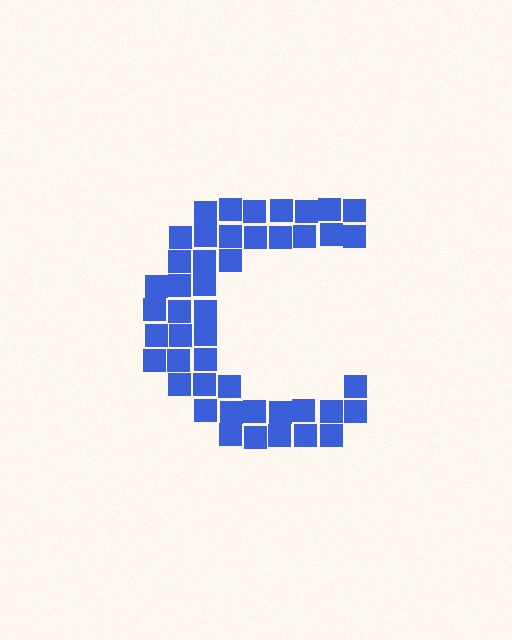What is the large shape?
The large shape is the letter C.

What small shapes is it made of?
It is made of small squares.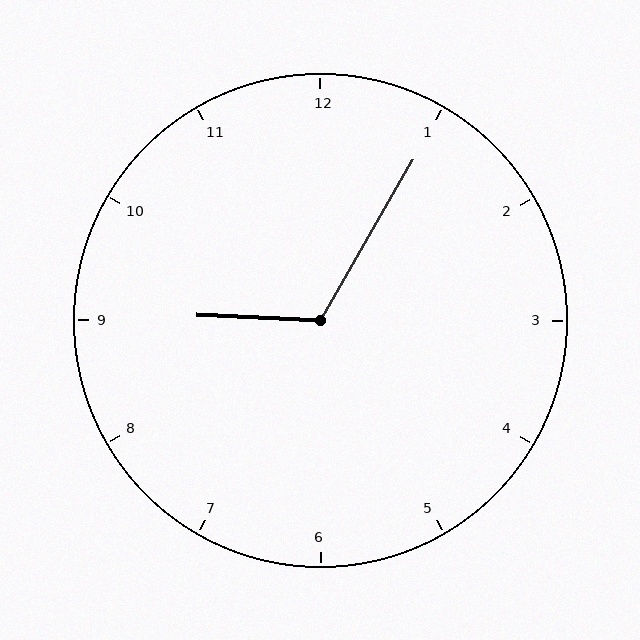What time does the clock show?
9:05.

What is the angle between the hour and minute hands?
Approximately 118 degrees.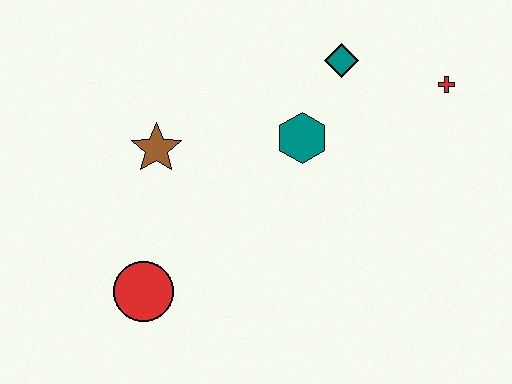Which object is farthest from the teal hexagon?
The red circle is farthest from the teal hexagon.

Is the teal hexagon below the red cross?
Yes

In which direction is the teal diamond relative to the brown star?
The teal diamond is to the right of the brown star.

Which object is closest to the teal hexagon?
The teal diamond is closest to the teal hexagon.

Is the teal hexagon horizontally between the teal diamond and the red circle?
Yes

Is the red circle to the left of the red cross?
Yes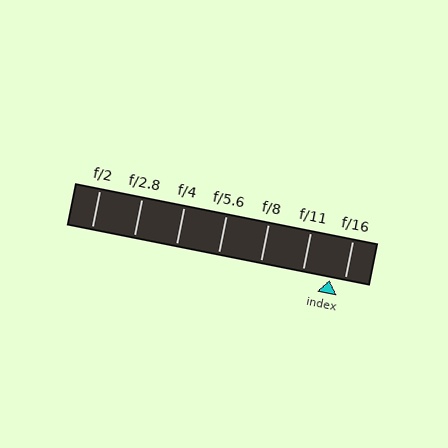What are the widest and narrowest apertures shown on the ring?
The widest aperture shown is f/2 and the narrowest is f/16.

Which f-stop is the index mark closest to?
The index mark is closest to f/16.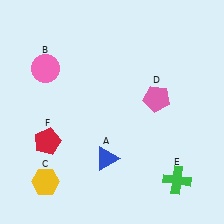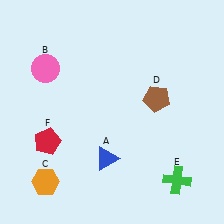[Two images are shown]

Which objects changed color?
C changed from yellow to orange. D changed from pink to brown.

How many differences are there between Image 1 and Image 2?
There are 2 differences between the two images.